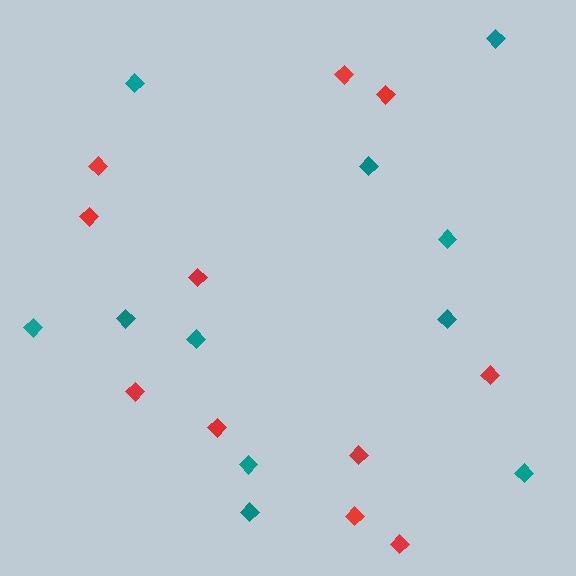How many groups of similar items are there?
There are 2 groups: one group of teal diamonds (11) and one group of red diamonds (11).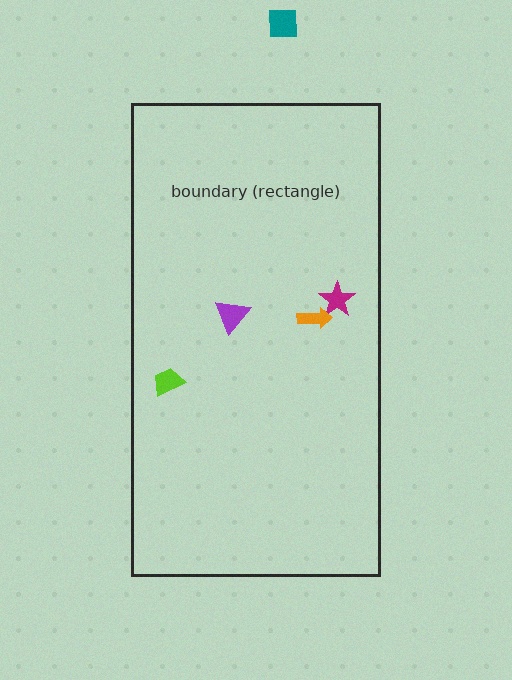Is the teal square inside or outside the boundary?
Outside.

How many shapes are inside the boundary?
4 inside, 1 outside.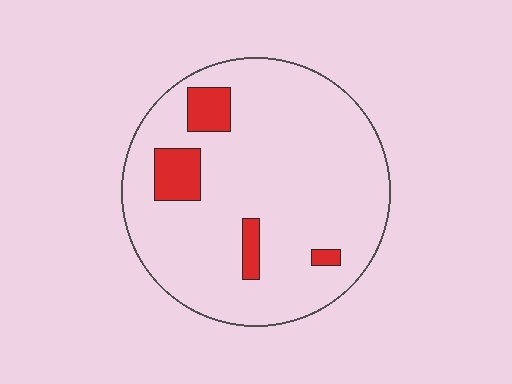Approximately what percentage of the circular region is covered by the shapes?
Approximately 10%.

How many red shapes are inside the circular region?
4.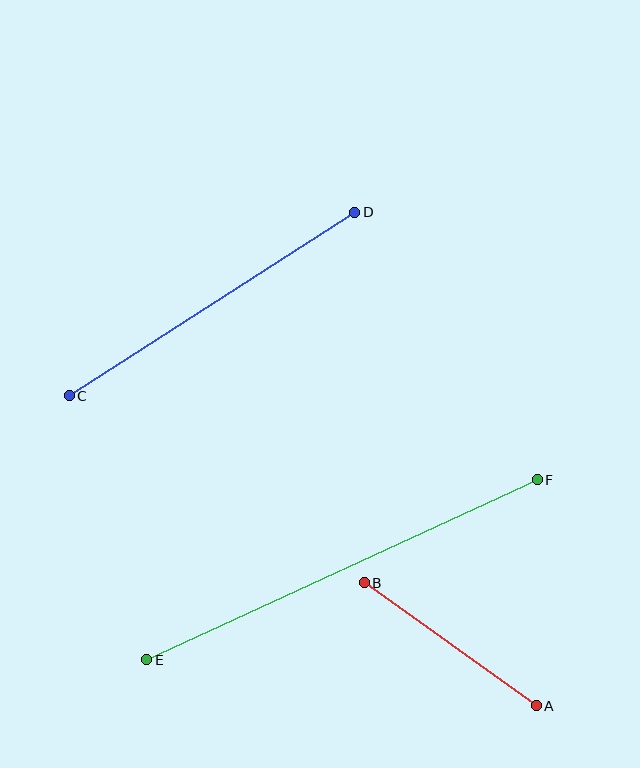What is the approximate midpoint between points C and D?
The midpoint is at approximately (212, 304) pixels.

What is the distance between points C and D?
The distance is approximately 339 pixels.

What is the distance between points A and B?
The distance is approximately 211 pixels.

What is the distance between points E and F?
The distance is approximately 430 pixels.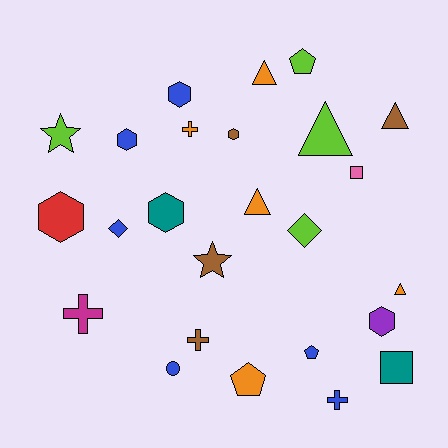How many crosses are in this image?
There are 4 crosses.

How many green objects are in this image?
There are no green objects.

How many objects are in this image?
There are 25 objects.